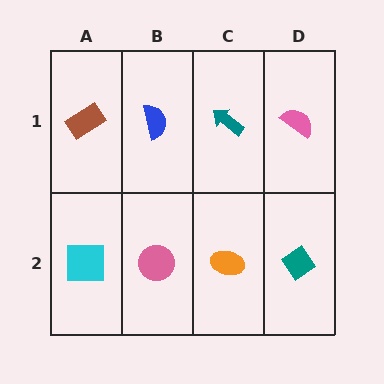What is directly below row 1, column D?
A teal diamond.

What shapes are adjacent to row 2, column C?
A teal arrow (row 1, column C), a pink circle (row 2, column B), a teal diamond (row 2, column D).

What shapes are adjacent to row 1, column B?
A pink circle (row 2, column B), a brown rectangle (row 1, column A), a teal arrow (row 1, column C).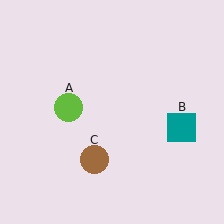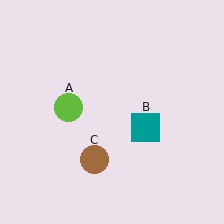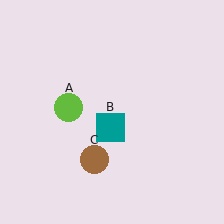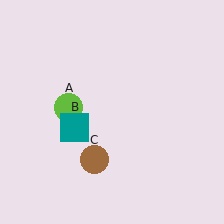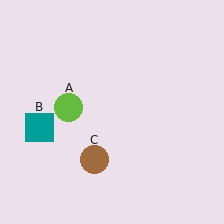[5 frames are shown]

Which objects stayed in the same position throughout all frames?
Lime circle (object A) and brown circle (object C) remained stationary.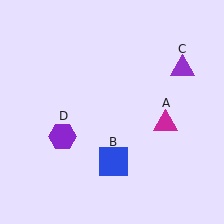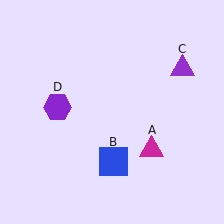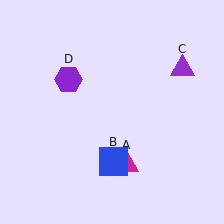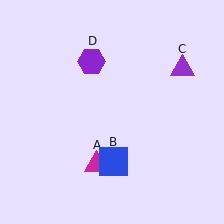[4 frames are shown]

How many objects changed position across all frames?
2 objects changed position: magenta triangle (object A), purple hexagon (object D).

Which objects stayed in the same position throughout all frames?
Blue square (object B) and purple triangle (object C) remained stationary.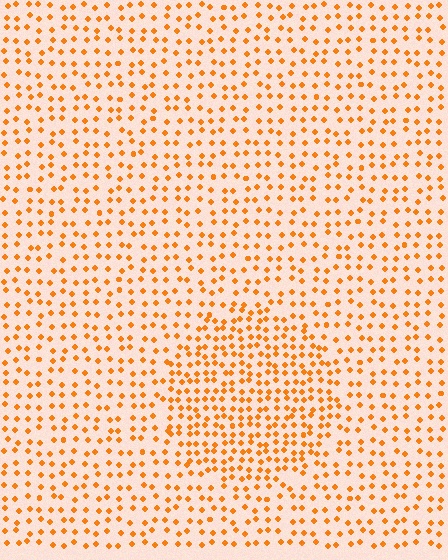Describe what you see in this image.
The image contains small orange elements arranged at two different densities. A circle-shaped region is visible where the elements are more densely packed than the surrounding area.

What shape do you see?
I see a circle.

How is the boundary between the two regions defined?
The boundary is defined by a change in element density (approximately 1.7x ratio). All elements are the same color, size, and shape.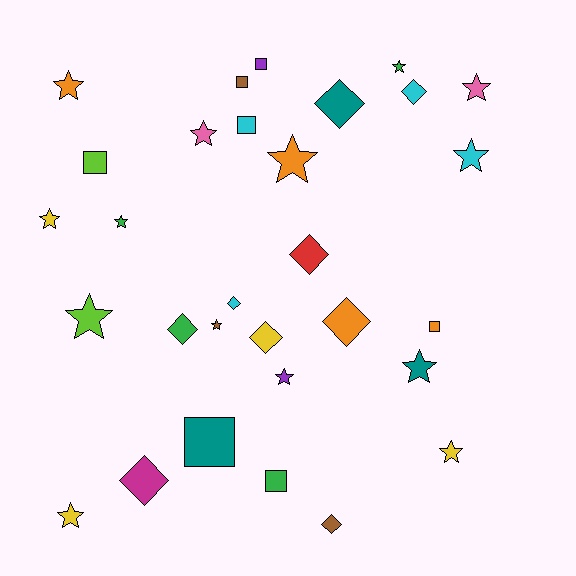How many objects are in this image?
There are 30 objects.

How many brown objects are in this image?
There are 3 brown objects.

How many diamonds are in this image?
There are 9 diamonds.